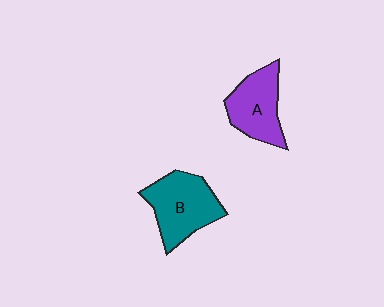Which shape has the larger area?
Shape B (teal).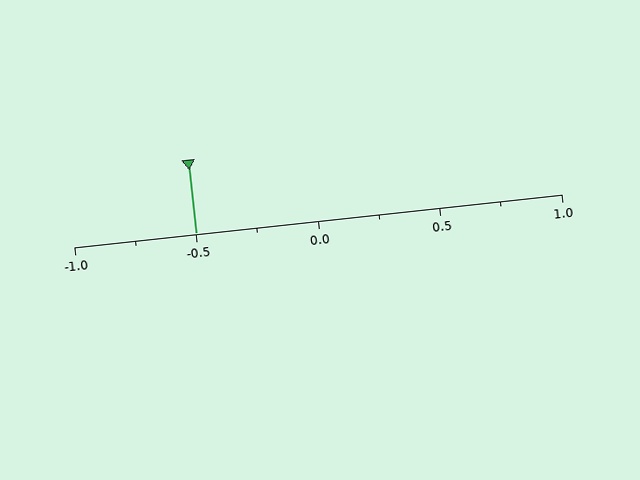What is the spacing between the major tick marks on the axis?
The major ticks are spaced 0.5 apart.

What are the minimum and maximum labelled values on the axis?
The axis runs from -1.0 to 1.0.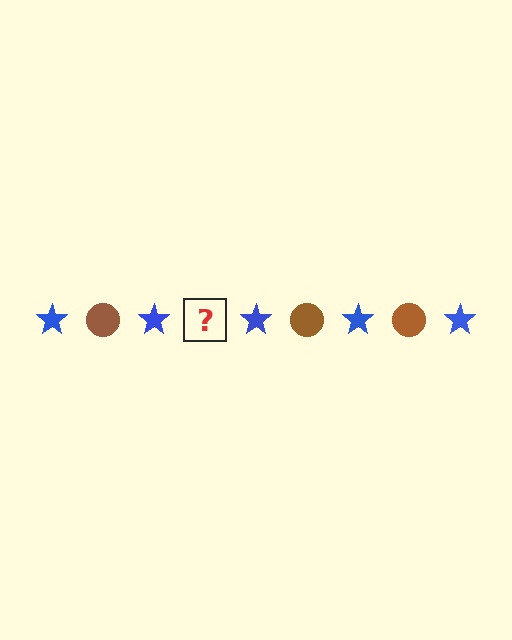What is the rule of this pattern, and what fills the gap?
The rule is that the pattern alternates between blue star and brown circle. The gap should be filled with a brown circle.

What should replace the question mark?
The question mark should be replaced with a brown circle.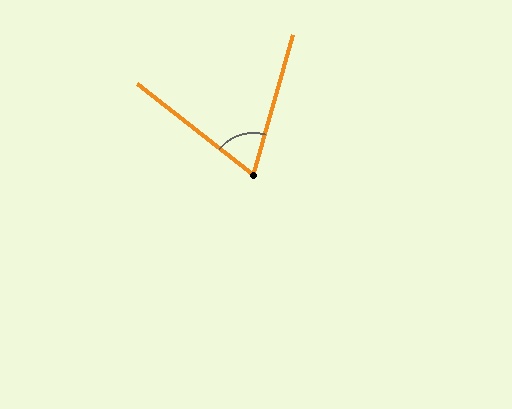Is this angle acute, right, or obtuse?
It is acute.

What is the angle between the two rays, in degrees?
Approximately 67 degrees.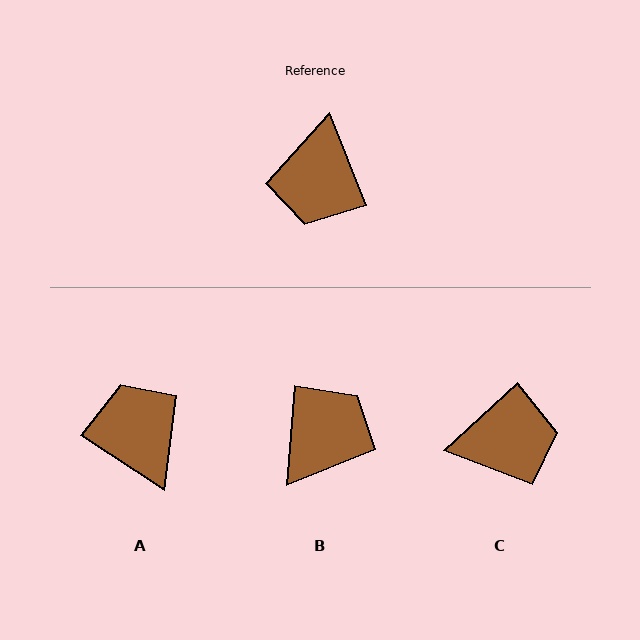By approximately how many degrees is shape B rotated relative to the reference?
Approximately 154 degrees counter-clockwise.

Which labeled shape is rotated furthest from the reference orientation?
B, about 154 degrees away.